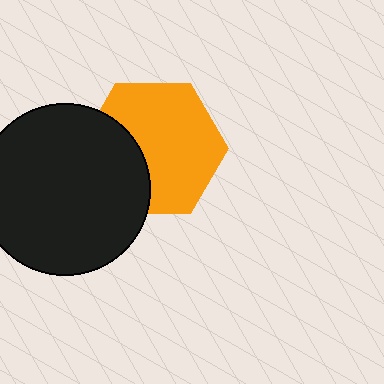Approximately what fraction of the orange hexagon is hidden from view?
Roughly 32% of the orange hexagon is hidden behind the black circle.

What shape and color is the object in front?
The object in front is a black circle.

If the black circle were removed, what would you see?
You would see the complete orange hexagon.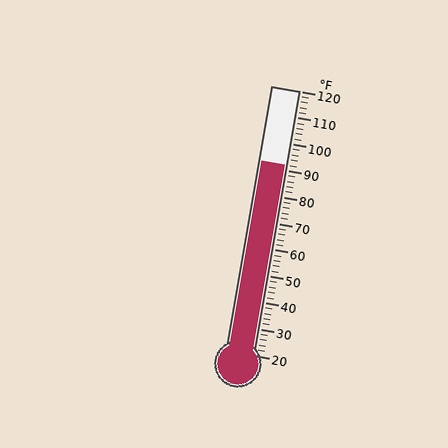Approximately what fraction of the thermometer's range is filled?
The thermometer is filled to approximately 70% of its range.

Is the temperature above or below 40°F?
The temperature is above 40°F.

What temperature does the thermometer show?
The thermometer shows approximately 92°F.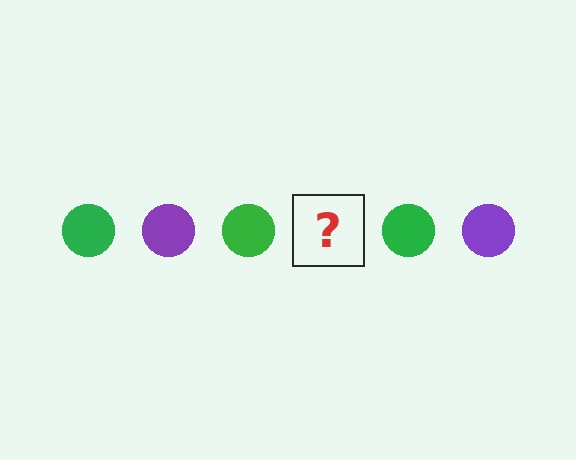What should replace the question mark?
The question mark should be replaced with a purple circle.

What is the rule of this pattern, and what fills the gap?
The rule is that the pattern cycles through green, purple circles. The gap should be filled with a purple circle.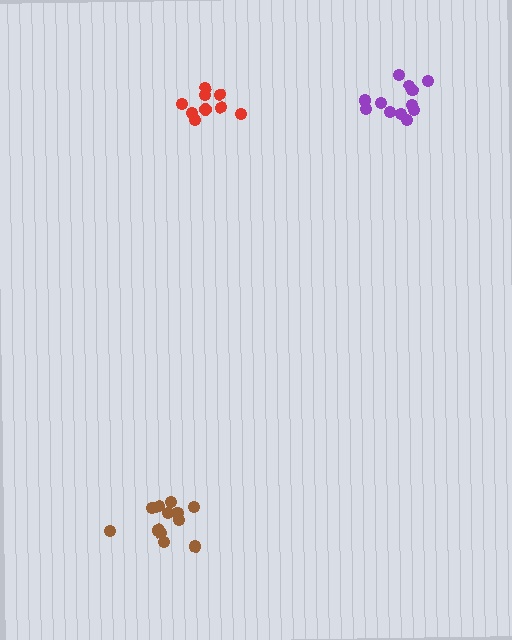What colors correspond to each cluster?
The clusters are colored: brown, purple, red.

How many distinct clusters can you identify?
There are 3 distinct clusters.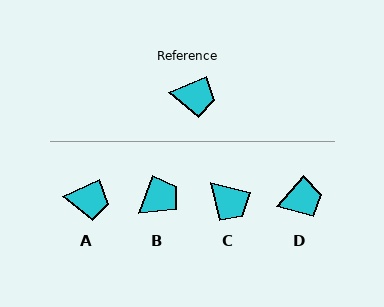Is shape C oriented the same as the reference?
No, it is off by about 37 degrees.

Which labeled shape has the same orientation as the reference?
A.